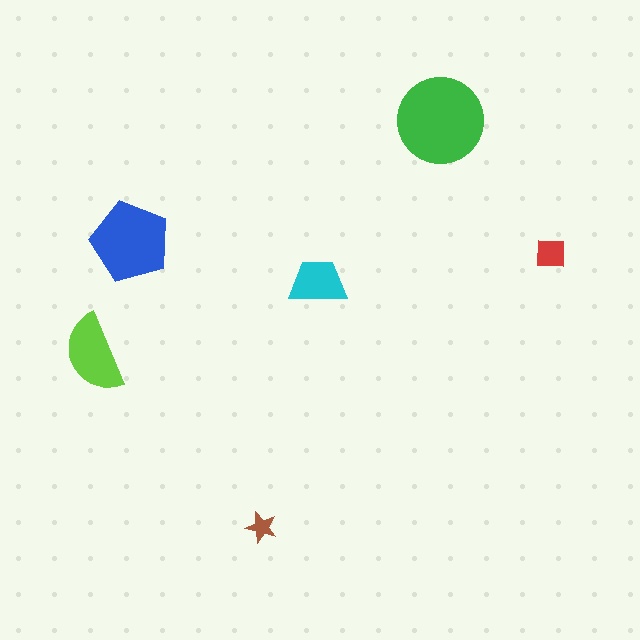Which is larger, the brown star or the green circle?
The green circle.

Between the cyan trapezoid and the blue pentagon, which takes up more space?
The blue pentagon.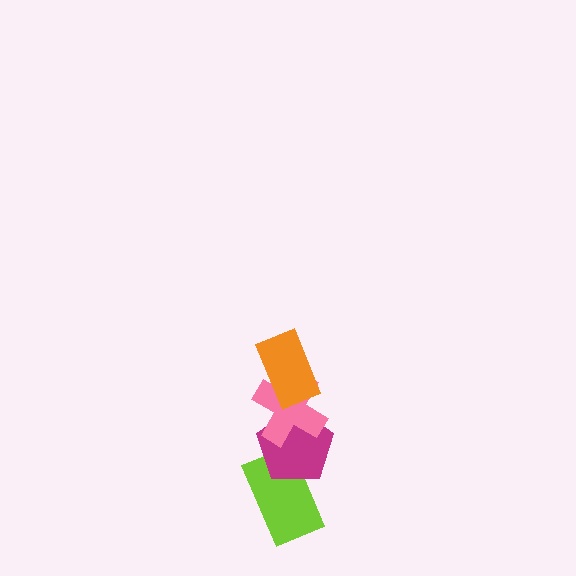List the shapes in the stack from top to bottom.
From top to bottom: the orange rectangle, the pink cross, the magenta pentagon, the lime rectangle.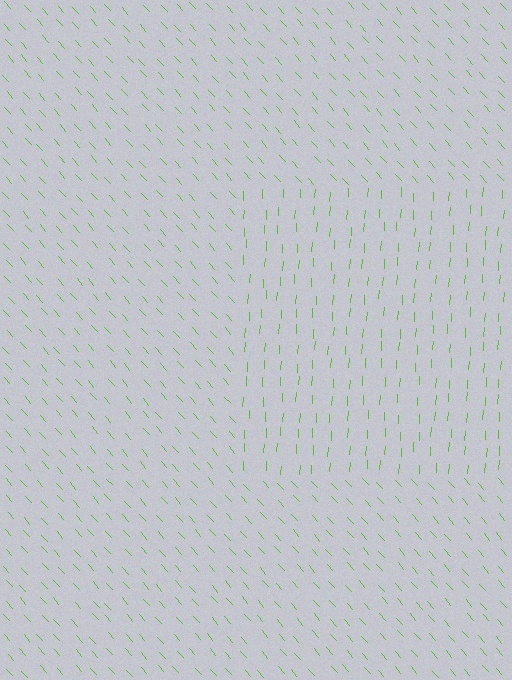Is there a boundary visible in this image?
Yes, there is a texture boundary formed by a change in line orientation.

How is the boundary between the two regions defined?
The boundary is defined purely by a change in line orientation (approximately 45 degrees difference). All lines are the same color and thickness.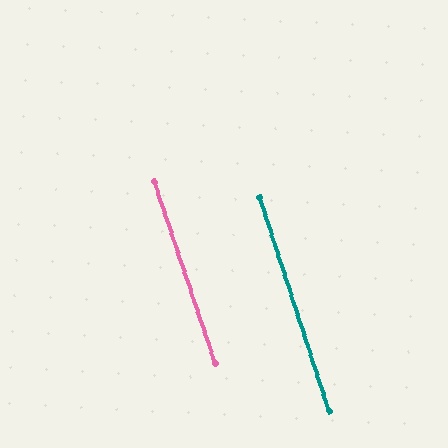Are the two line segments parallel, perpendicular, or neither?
Parallel — their directions differ by only 0.5°.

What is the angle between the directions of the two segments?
Approximately 0 degrees.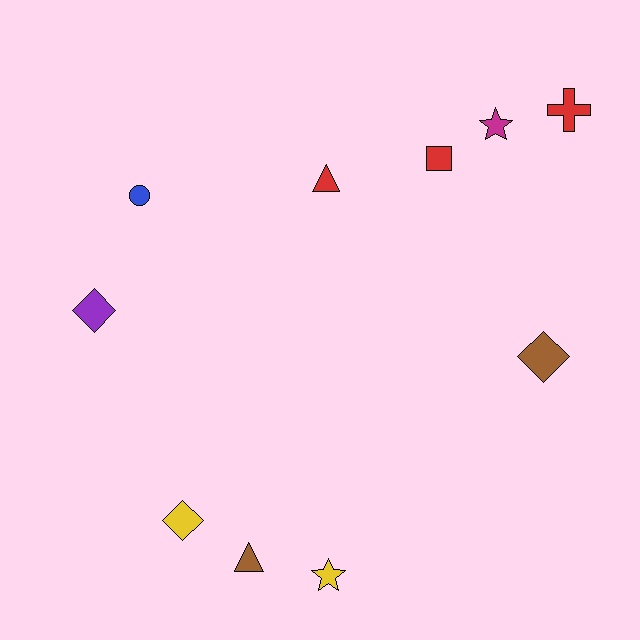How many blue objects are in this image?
There is 1 blue object.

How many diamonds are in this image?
There are 3 diamonds.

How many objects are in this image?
There are 10 objects.